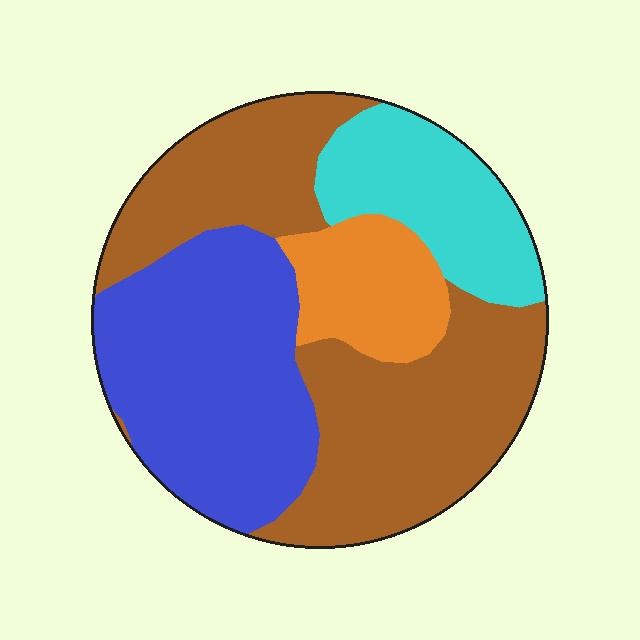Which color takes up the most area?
Brown, at roughly 40%.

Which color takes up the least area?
Orange, at roughly 10%.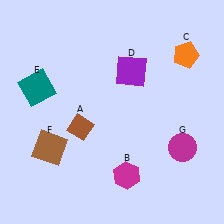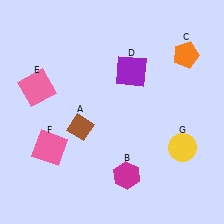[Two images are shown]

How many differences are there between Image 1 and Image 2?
There are 3 differences between the two images.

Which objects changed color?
E changed from teal to pink. F changed from brown to pink. G changed from magenta to yellow.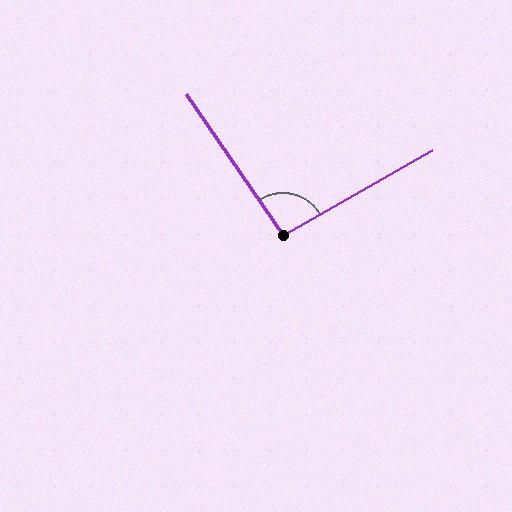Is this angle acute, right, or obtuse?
It is approximately a right angle.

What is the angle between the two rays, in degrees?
Approximately 95 degrees.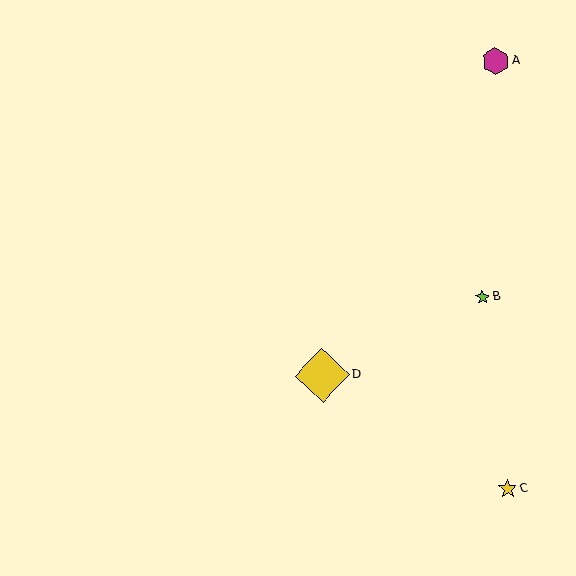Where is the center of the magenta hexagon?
The center of the magenta hexagon is at (496, 61).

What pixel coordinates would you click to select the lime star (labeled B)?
Click at (482, 297) to select the lime star B.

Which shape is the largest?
The yellow diamond (labeled D) is the largest.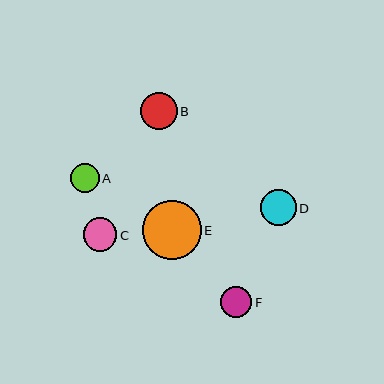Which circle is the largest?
Circle E is the largest with a size of approximately 59 pixels.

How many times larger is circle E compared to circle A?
Circle E is approximately 2.1 times the size of circle A.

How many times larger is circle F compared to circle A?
Circle F is approximately 1.1 times the size of circle A.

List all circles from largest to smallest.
From largest to smallest: E, B, D, C, F, A.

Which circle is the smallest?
Circle A is the smallest with a size of approximately 29 pixels.